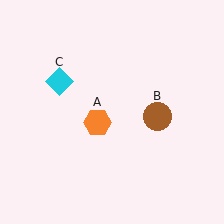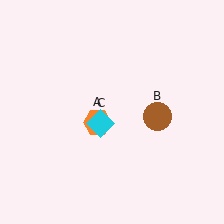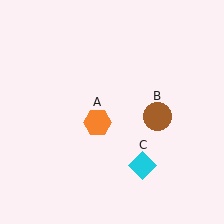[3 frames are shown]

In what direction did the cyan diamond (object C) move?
The cyan diamond (object C) moved down and to the right.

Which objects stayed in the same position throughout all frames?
Orange hexagon (object A) and brown circle (object B) remained stationary.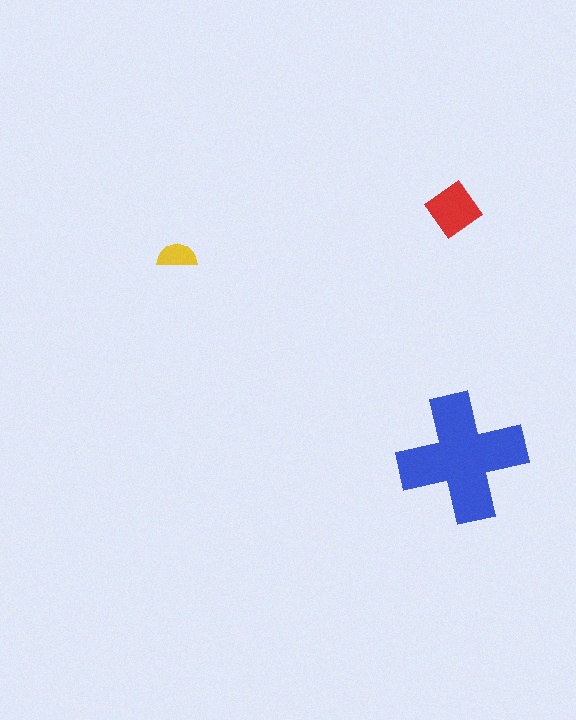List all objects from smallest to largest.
The yellow semicircle, the red diamond, the blue cross.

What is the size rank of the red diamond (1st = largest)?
2nd.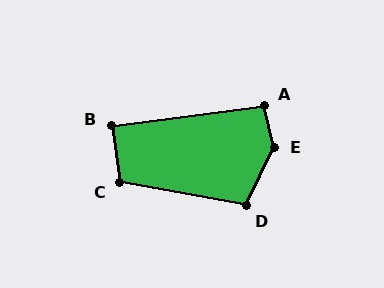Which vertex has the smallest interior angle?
B, at approximately 90 degrees.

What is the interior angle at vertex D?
Approximately 105 degrees (obtuse).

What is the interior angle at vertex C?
Approximately 108 degrees (obtuse).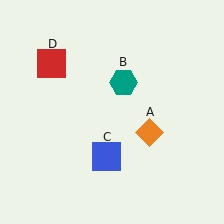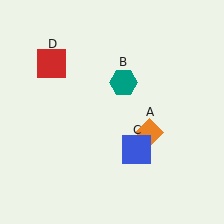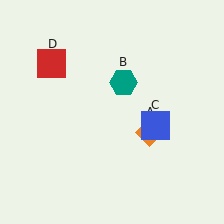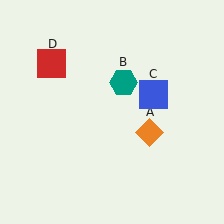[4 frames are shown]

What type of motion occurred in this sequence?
The blue square (object C) rotated counterclockwise around the center of the scene.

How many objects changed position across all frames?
1 object changed position: blue square (object C).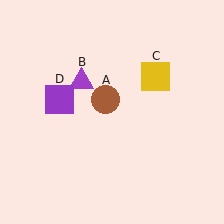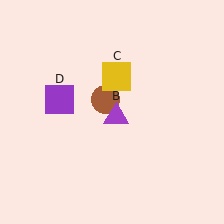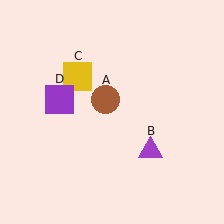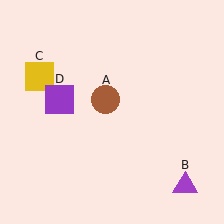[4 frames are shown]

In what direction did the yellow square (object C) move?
The yellow square (object C) moved left.